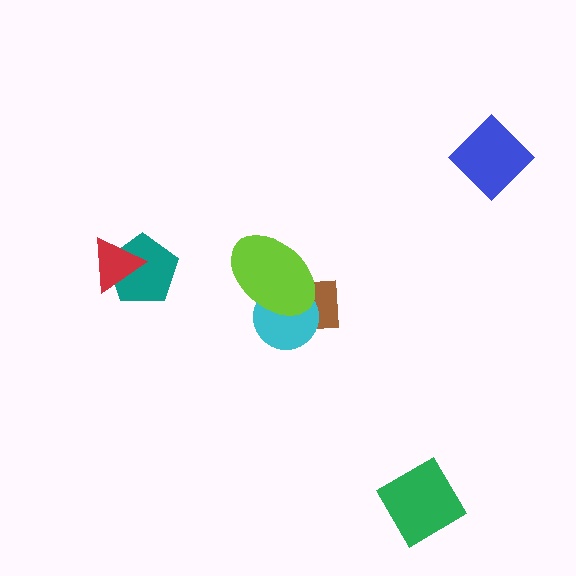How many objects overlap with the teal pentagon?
1 object overlaps with the teal pentagon.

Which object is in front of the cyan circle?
The lime ellipse is in front of the cyan circle.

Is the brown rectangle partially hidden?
Yes, it is partially covered by another shape.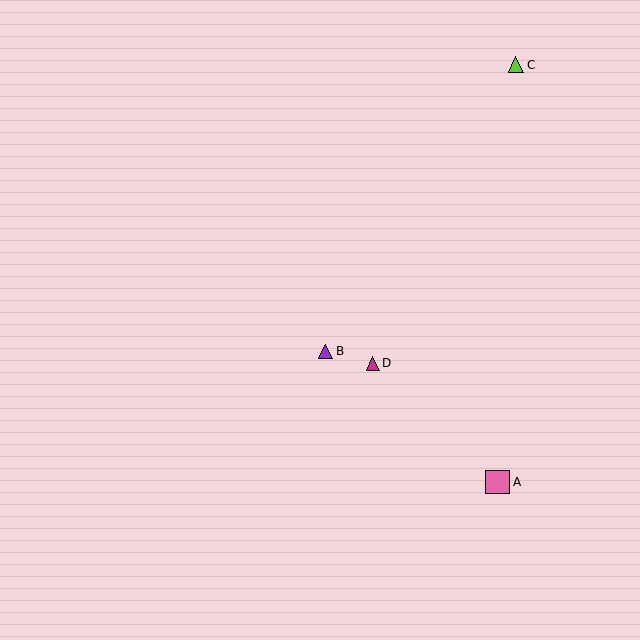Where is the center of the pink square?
The center of the pink square is at (498, 482).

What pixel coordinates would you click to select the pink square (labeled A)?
Click at (498, 482) to select the pink square A.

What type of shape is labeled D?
Shape D is a magenta triangle.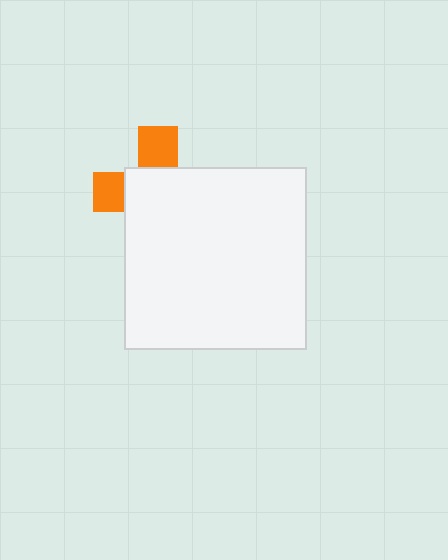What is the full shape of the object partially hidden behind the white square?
The partially hidden object is an orange cross.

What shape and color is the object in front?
The object in front is a white square.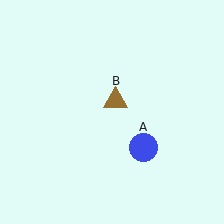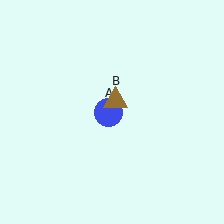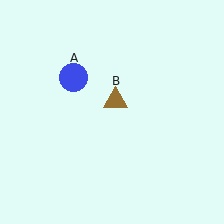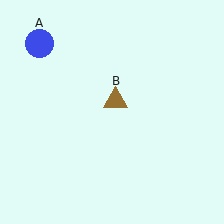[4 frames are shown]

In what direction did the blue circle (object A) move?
The blue circle (object A) moved up and to the left.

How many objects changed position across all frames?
1 object changed position: blue circle (object A).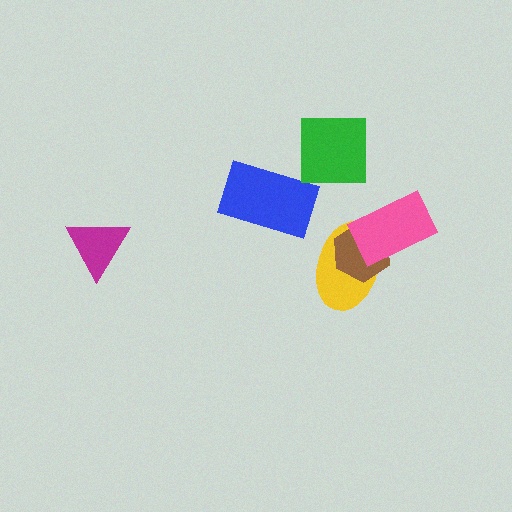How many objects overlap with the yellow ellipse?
2 objects overlap with the yellow ellipse.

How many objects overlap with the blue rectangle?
0 objects overlap with the blue rectangle.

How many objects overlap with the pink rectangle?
2 objects overlap with the pink rectangle.